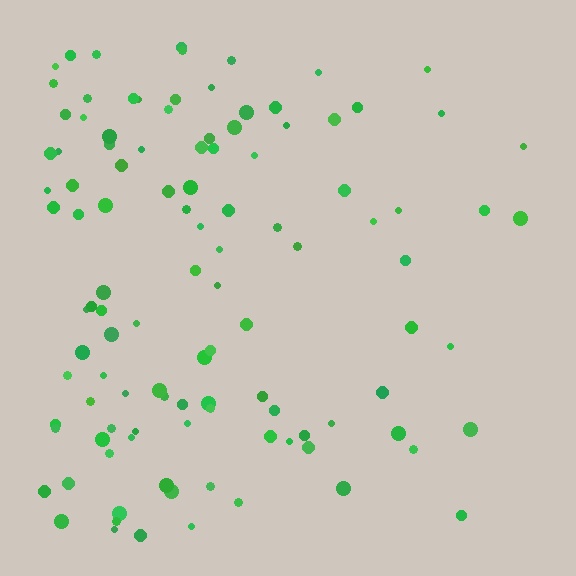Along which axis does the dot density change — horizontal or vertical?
Horizontal.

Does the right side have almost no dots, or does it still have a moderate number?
Still a moderate number, just noticeably fewer than the left.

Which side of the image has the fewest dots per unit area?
The right.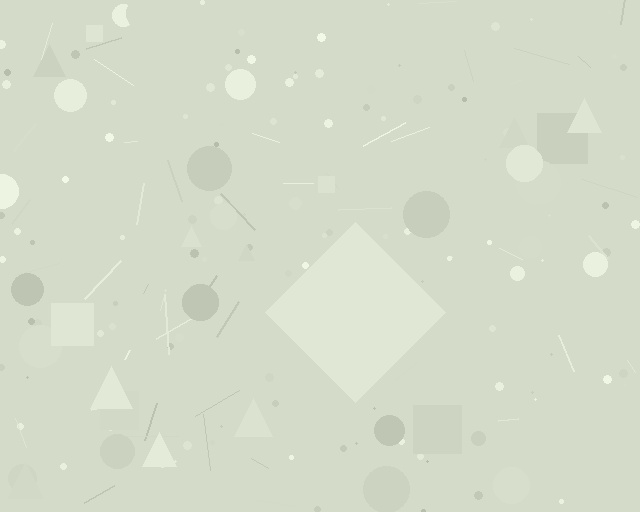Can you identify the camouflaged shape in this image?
The camouflaged shape is a diamond.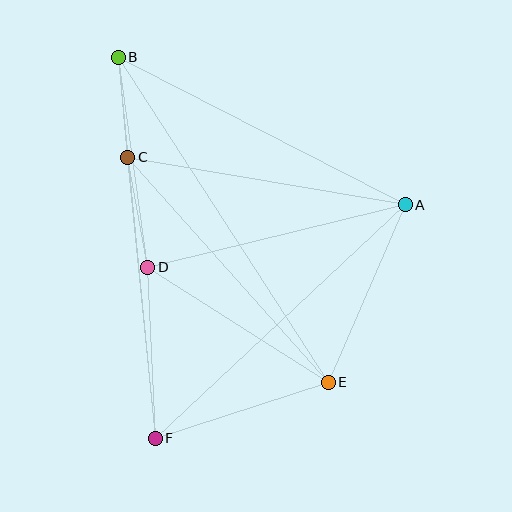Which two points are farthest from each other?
Points B and E are farthest from each other.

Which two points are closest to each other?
Points B and C are closest to each other.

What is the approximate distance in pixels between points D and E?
The distance between D and E is approximately 214 pixels.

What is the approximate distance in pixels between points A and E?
The distance between A and E is approximately 194 pixels.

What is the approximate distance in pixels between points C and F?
The distance between C and F is approximately 282 pixels.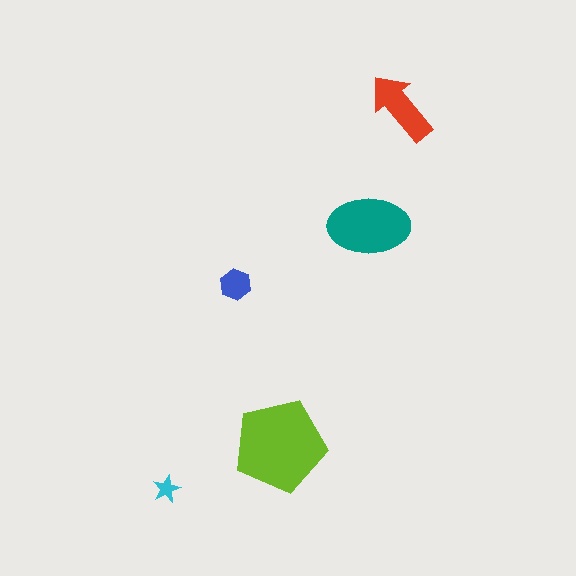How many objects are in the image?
There are 5 objects in the image.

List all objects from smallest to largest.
The cyan star, the blue hexagon, the red arrow, the teal ellipse, the lime pentagon.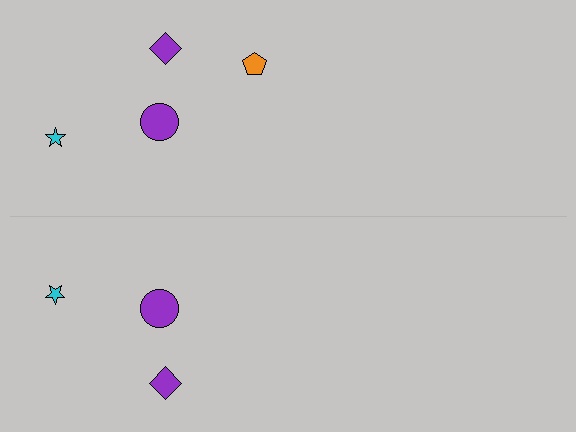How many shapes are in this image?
There are 7 shapes in this image.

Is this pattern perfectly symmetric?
No, the pattern is not perfectly symmetric. A orange pentagon is missing from the bottom side.